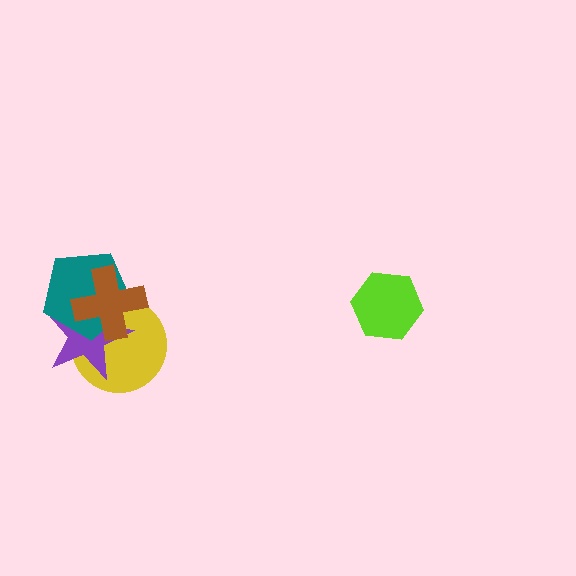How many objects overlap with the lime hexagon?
0 objects overlap with the lime hexagon.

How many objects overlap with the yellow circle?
3 objects overlap with the yellow circle.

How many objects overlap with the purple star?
3 objects overlap with the purple star.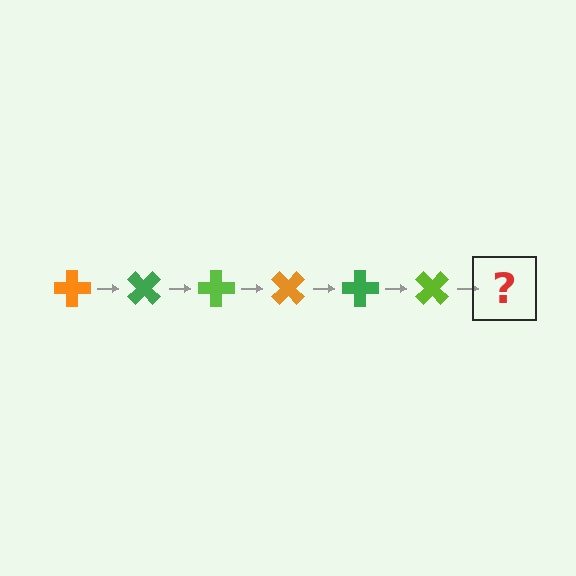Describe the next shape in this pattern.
It should be an orange cross, rotated 270 degrees from the start.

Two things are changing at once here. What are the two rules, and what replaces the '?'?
The two rules are that it rotates 45 degrees each step and the color cycles through orange, green, and lime. The '?' should be an orange cross, rotated 270 degrees from the start.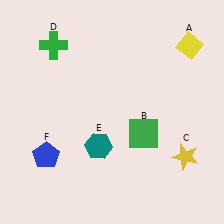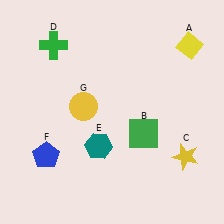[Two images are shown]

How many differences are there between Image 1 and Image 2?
There is 1 difference between the two images.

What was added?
A yellow circle (G) was added in Image 2.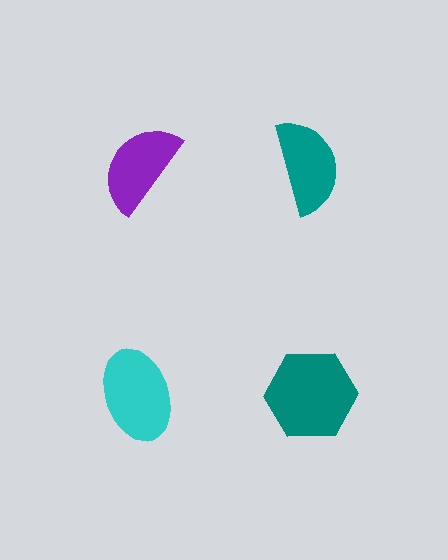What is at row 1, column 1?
A purple semicircle.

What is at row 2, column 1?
A cyan ellipse.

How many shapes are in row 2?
2 shapes.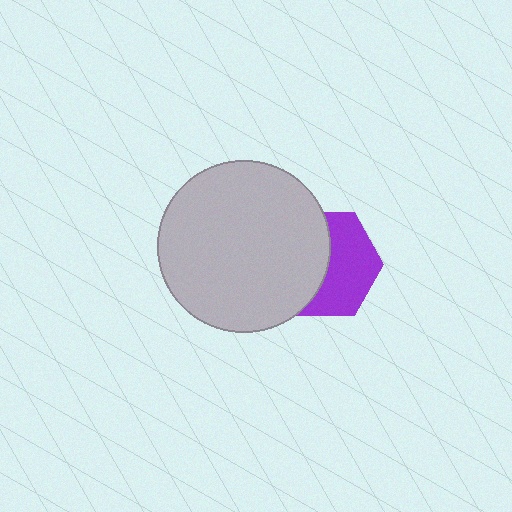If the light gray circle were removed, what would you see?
You would see the complete purple hexagon.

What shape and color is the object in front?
The object in front is a light gray circle.